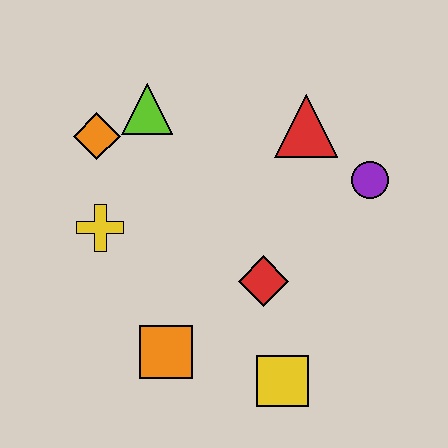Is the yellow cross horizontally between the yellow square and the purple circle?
No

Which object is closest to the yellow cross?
The orange diamond is closest to the yellow cross.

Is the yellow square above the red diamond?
No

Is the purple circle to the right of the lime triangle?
Yes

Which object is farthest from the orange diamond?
The yellow square is farthest from the orange diamond.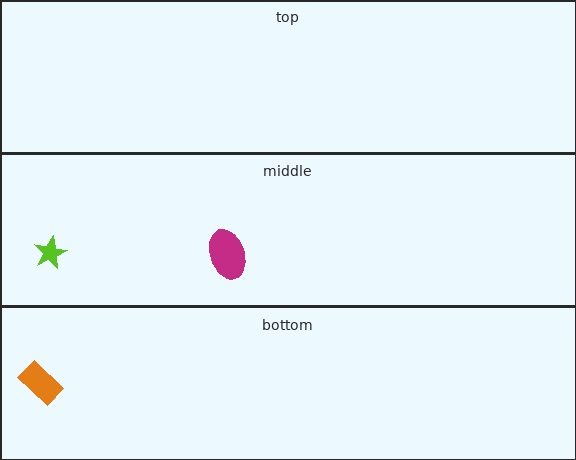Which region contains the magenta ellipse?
The middle region.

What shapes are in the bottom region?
The orange rectangle.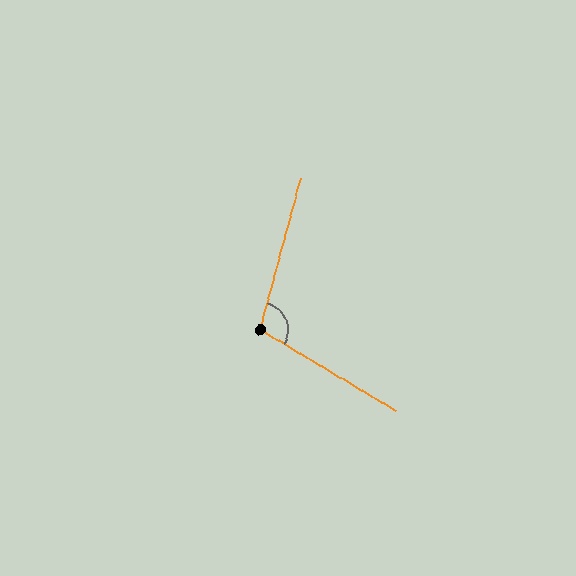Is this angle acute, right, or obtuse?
It is obtuse.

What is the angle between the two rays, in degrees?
Approximately 105 degrees.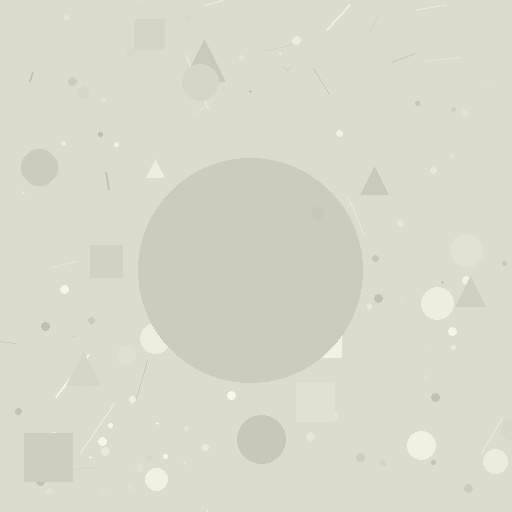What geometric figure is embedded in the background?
A circle is embedded in the background.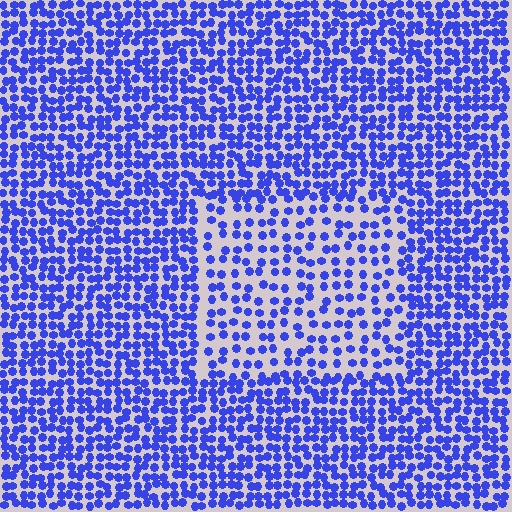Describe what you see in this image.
The image contains small blue elements arranged at two different densities. A rectangle-shaped region is visible where the elements are less densely packed than the surrounding area.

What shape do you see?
I see a rectangle.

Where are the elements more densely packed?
The elements are more densely packed outside the rectangle boundary.